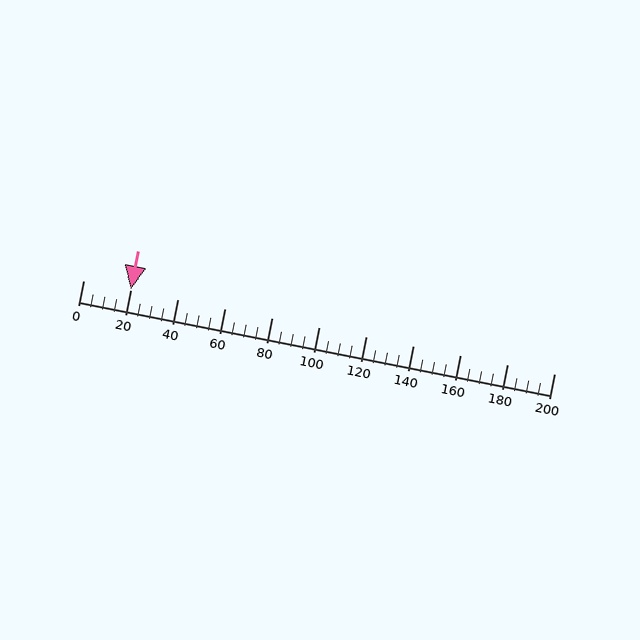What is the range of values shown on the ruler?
The ruler shows values from 0 to 200.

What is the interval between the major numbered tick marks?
The major tick marks are spaced 20 units apart.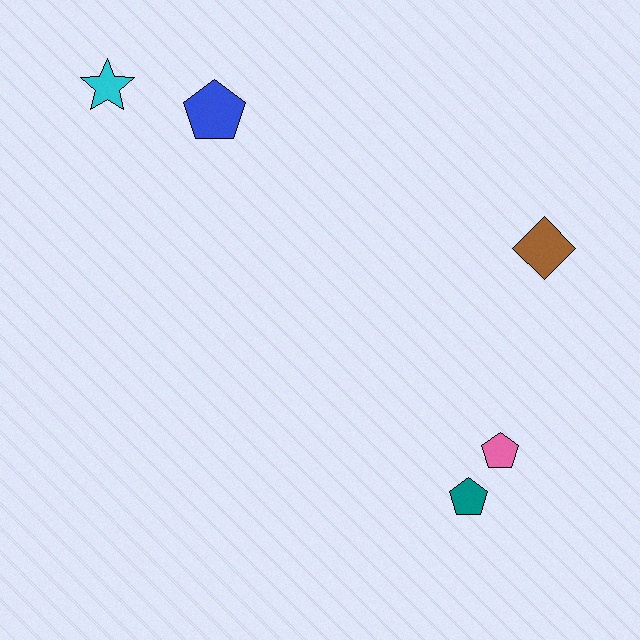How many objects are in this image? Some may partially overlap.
There are 5 objects.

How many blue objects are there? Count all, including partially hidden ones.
There is 1 blue object.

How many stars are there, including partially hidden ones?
There is 1 star.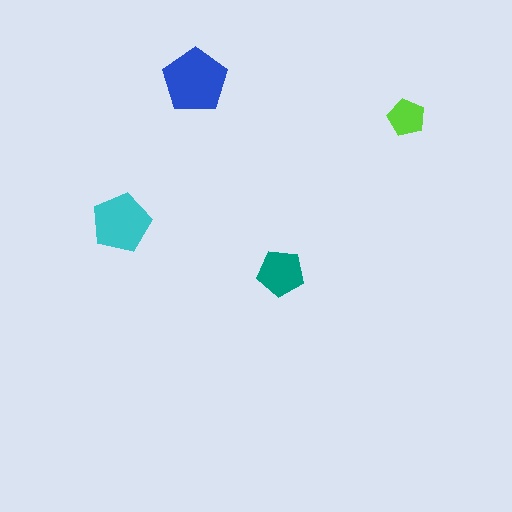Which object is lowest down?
The teal pentagon is bottommost.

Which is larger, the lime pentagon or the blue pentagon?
The blue one.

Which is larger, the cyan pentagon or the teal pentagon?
The cyan one.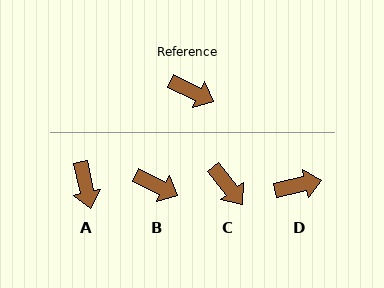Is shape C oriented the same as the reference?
No, it is off by about 27 degrees.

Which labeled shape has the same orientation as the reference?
B.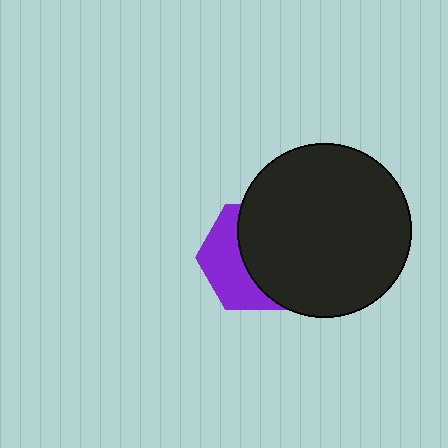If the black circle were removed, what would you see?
You would see the complete purple hexagon.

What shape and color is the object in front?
The object in front is a black circle.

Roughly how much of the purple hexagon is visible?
A small part of it is visible (roughly 41%).